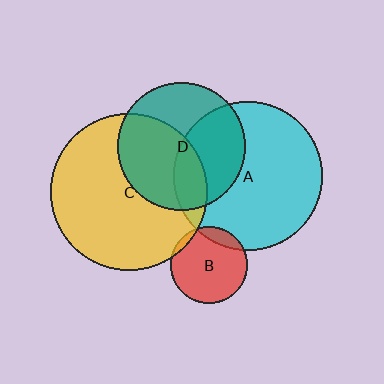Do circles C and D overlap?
Yes.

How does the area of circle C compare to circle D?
Approximately 1.5 times.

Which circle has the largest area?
Circle C (yellow).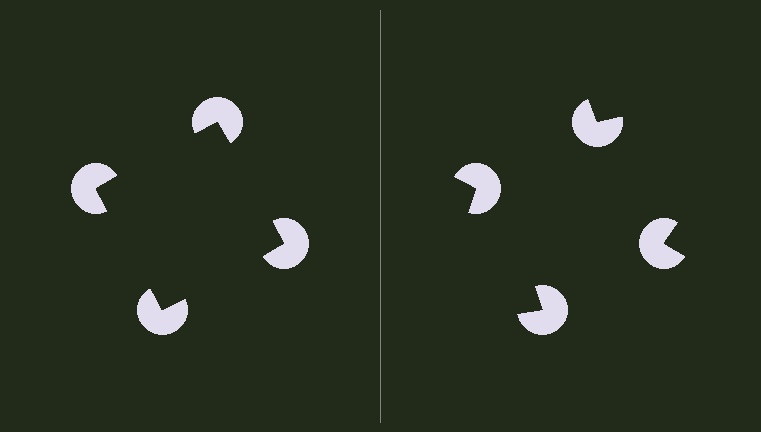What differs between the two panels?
The pac-man discs are positioned identically on both sides; only the wedge orientations differ. On the left they align to a square; on the right they are misaligned.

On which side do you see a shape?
An illusory square appears on the left side. On the right side the wedge cuts are rotated, so no coherent shape forms.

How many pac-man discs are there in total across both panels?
8 — 4 on each side.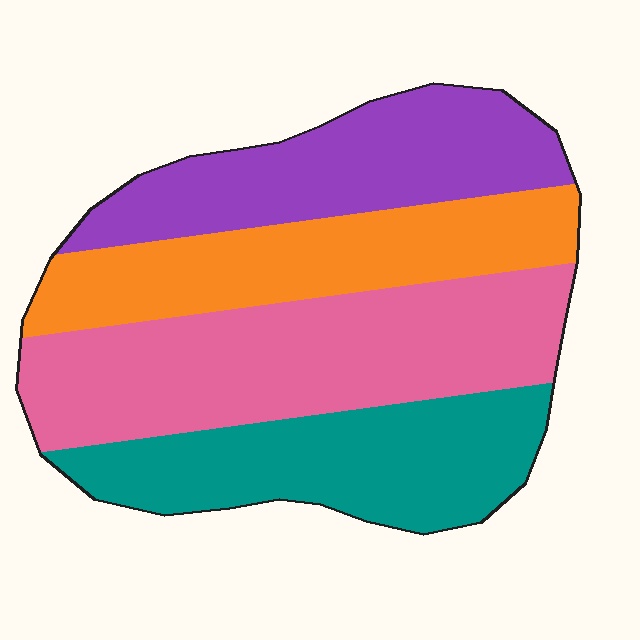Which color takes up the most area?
Pink, at roughly 35%.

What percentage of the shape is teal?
Teal covers about 25% of the shape.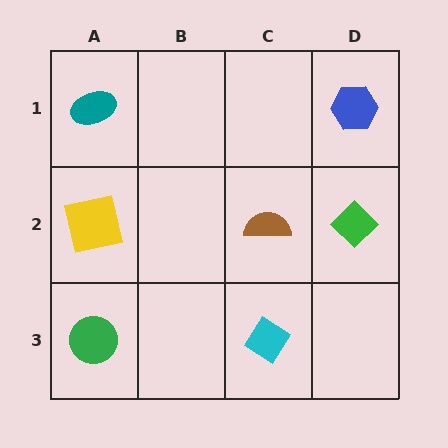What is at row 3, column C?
A cyan diamond.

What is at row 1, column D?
A blue hexagon.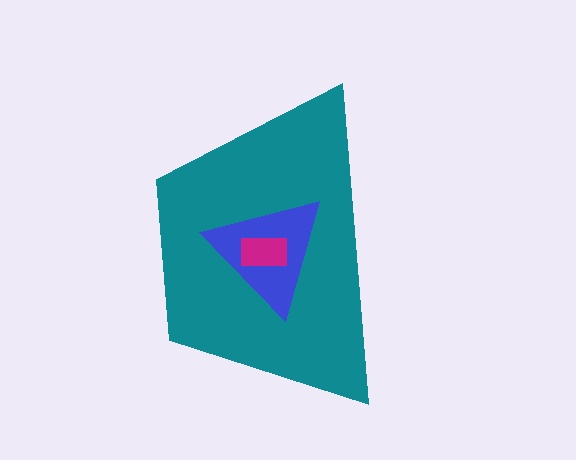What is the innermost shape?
The magenta rectangle.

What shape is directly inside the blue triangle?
The magenta rectangle.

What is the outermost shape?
The teal trapezoid.